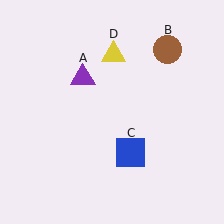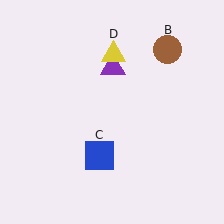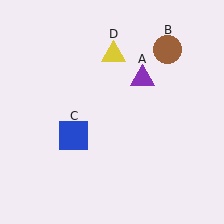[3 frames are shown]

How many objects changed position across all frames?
2 objects changed position: purple triangle (object A), blue square (object C).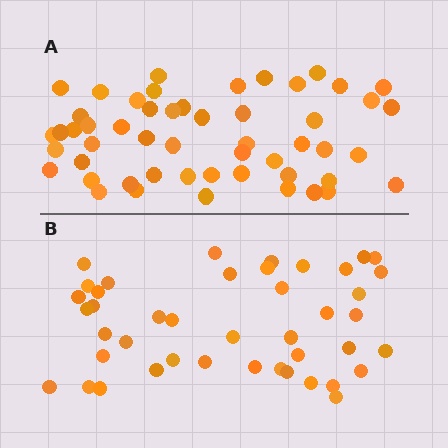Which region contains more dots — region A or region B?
Region A (the top region) has more dots.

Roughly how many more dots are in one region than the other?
Region A has roughly 8 or so more dots than region B.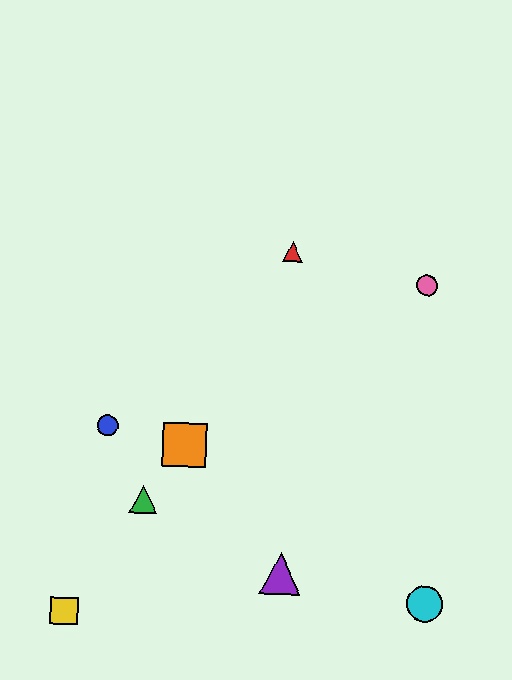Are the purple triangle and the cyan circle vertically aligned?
No, the purple triangle is at x≈280 and the cyan circle is at x≈425.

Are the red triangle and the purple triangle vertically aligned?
Yes, both are at x≈292.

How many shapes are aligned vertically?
2 shapes (the red triangle, the purple triangle) are aligned vertically.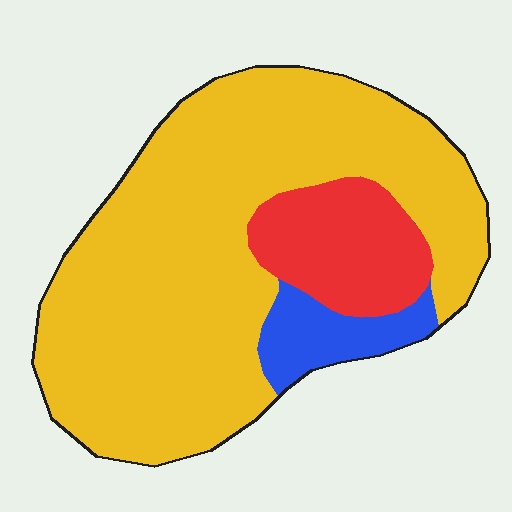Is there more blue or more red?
Red.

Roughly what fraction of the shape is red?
Red takes up about one sixth (1/6) of the shape.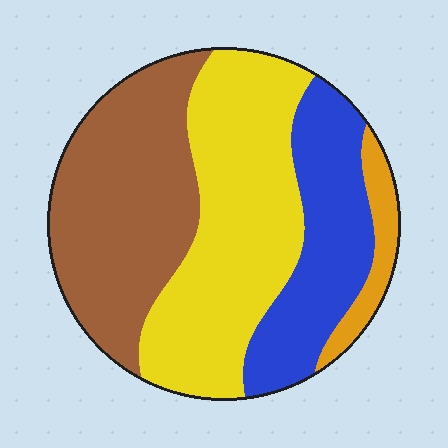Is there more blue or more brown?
Brown.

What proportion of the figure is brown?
Brown takes up about one third (1/3) of the figure.